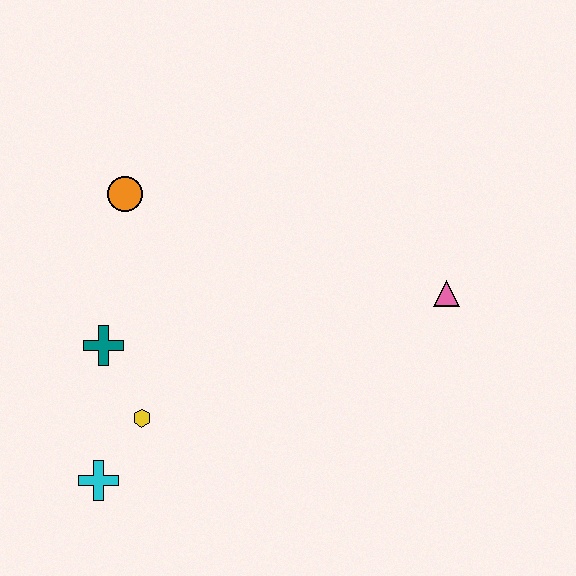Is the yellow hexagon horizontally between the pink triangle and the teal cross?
Yes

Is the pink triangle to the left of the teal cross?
No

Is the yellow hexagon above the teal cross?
No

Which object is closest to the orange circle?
The teal cross is closest to the orange circle.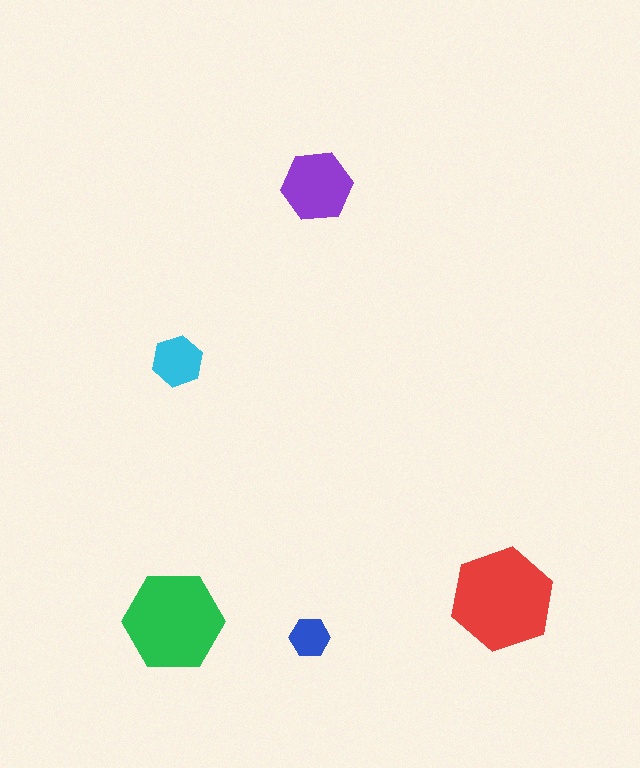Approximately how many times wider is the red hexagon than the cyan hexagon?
About 2 times wider.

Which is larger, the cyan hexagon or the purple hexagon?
The purple one.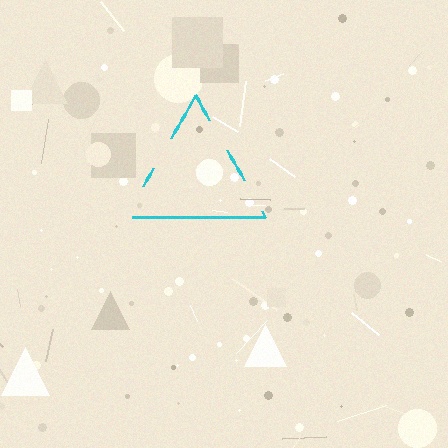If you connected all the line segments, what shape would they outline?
They would outline a triangle.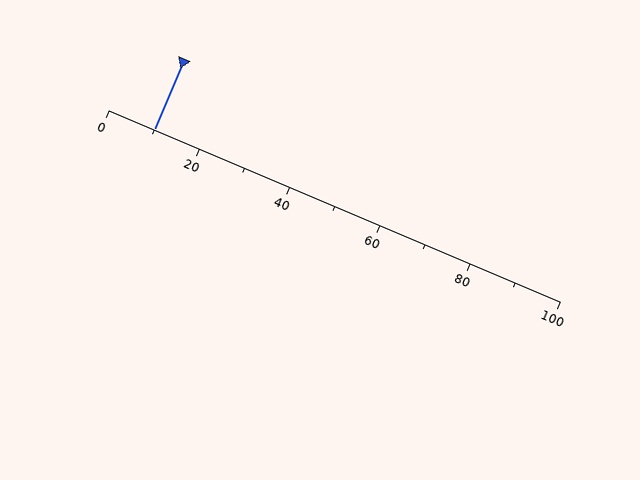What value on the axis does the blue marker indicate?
The marker indicates approximately 10.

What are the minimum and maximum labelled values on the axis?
The axis runs from 0 to 100.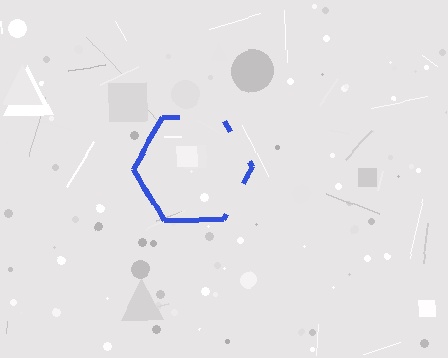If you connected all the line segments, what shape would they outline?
They would outline a hexagon.